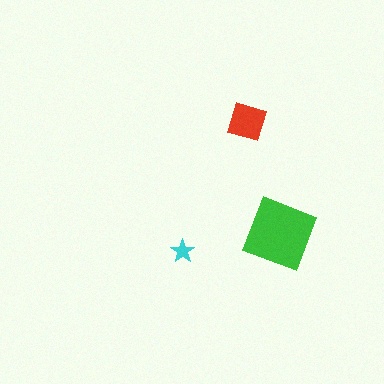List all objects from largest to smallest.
The green square, the red diamond, the cyan star.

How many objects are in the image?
There are 3 objects in the image.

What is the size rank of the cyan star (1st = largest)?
3rd.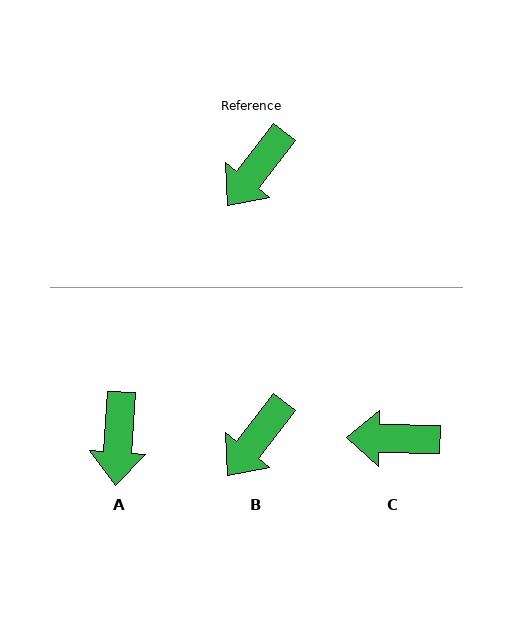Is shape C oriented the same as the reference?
No, it is off by about 54 degrees.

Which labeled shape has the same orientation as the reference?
B.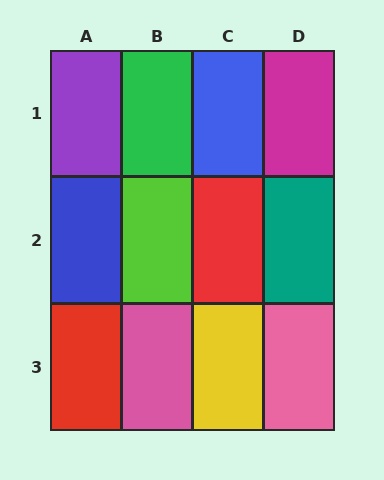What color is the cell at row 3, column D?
Pink.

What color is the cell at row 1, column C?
Blue.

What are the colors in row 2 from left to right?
Blue, lime, red, teal.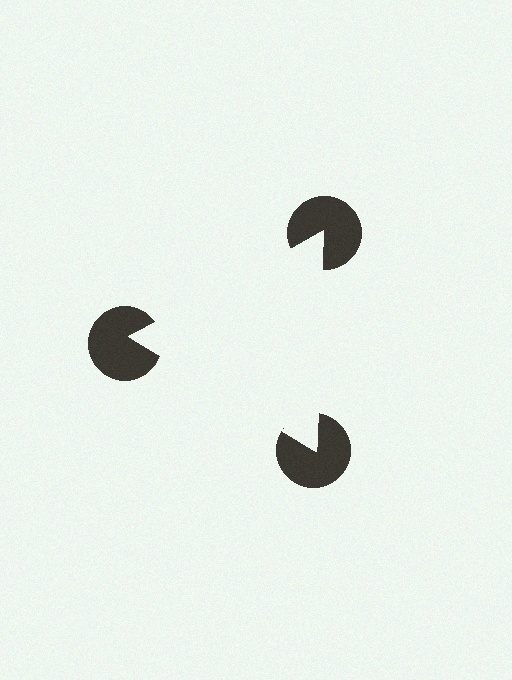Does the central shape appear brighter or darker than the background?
It typically appears slightly brighter than the background, even though no actual brightness change is drawn.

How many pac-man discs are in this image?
There are 3 — one at each vertex of the illusory triangle.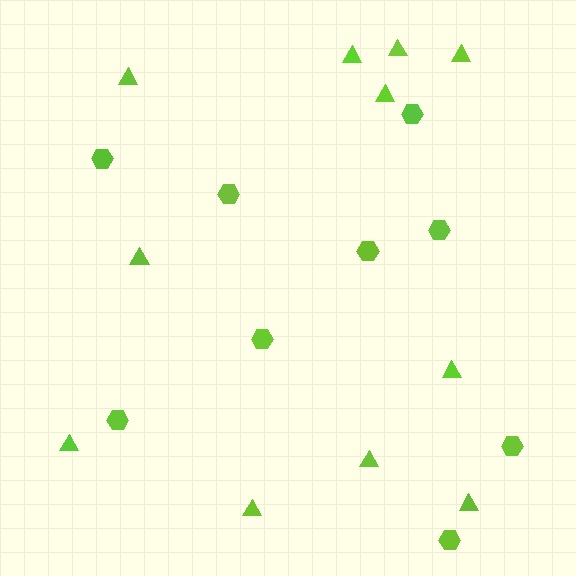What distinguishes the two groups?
There are 2 groups: one group of triangles (11) and one group of hexagons (9).